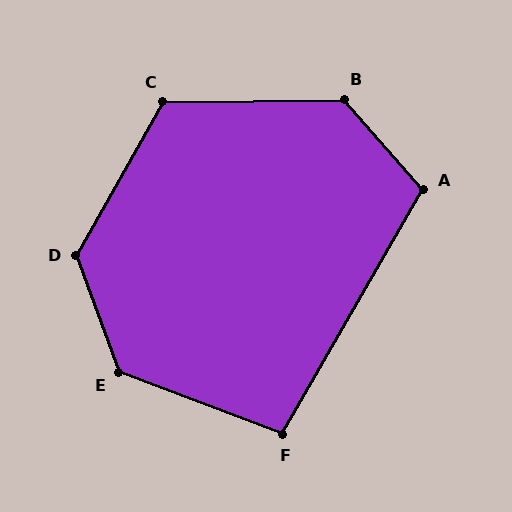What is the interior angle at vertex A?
Approximately 109 degrees (obtuse).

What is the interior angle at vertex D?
Approximately 131 degrees (obtuse).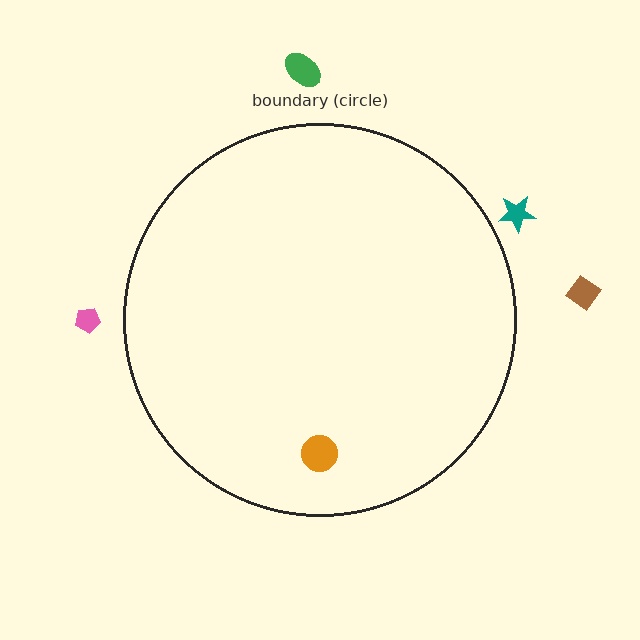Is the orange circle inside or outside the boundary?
Inside.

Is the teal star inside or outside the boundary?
Outside.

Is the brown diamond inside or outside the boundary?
Outside.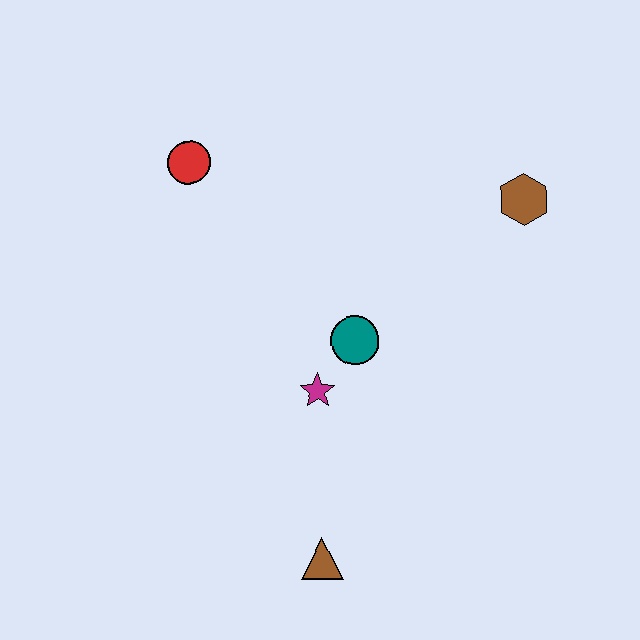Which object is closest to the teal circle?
The magenta star is closest to the teal circle.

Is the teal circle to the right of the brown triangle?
Yes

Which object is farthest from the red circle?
The brown triangle is farthest from the red circle.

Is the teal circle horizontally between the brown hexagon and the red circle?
Yes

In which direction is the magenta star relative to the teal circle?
The magenta star is below the teal circle.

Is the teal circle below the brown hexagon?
Yes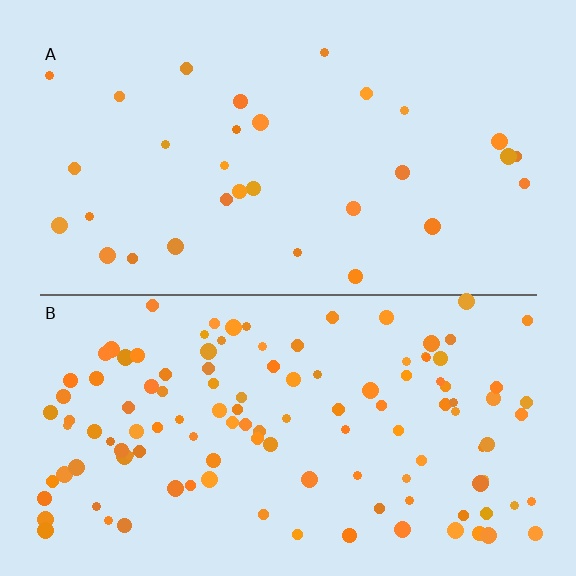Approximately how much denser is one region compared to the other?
Approximately 3.9× — region B over region A.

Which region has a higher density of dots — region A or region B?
B (the bottom).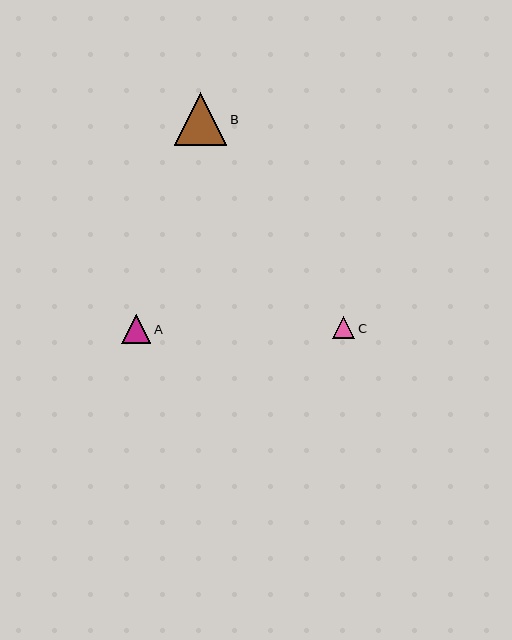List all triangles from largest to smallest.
From largest to smallest: B, A, C.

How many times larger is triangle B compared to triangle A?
Triangle B is approximately 1.8 times the size of triangle A.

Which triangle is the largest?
Triangle B is the largest with a size of approximately 52 pixels.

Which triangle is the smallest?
Triangle C is the smallest with a size of approximately 22 pixels.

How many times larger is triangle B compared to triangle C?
Triangle B is approximately 2.4 times the size of triangle C.